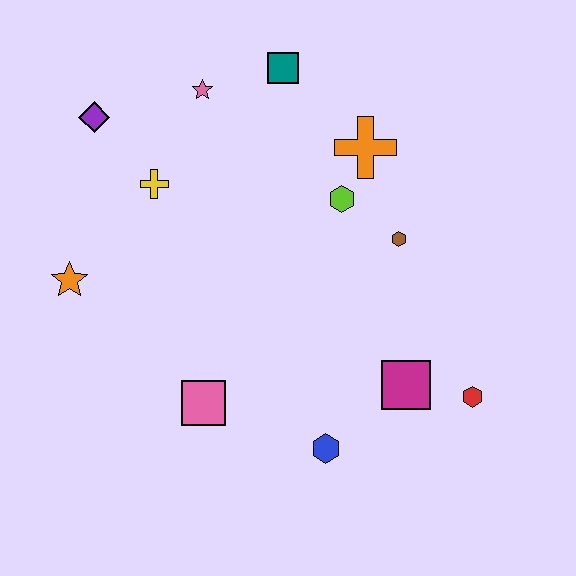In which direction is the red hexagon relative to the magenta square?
The red hexagon is to the right of the magenta square.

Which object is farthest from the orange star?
The red hexagon is farthest from the orange star.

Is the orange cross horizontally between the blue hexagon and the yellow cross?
No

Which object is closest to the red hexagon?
The magenta square is closest to the red hexagon.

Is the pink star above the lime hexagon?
Yes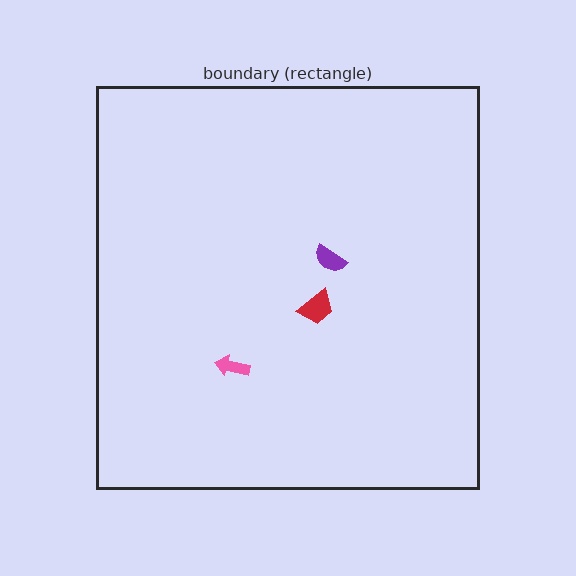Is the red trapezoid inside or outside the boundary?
Inside.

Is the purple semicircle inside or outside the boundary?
Inside.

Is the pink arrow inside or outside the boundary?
Inside.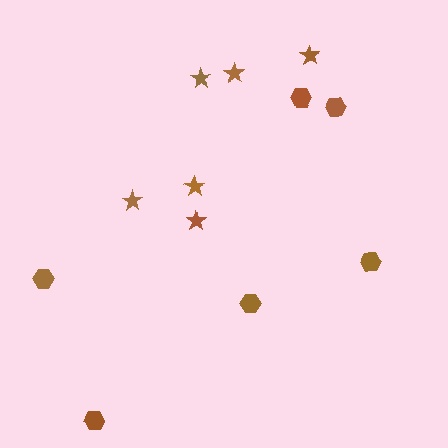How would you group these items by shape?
There are 2 groups: one group of stars (6) and one group of hexagons (6).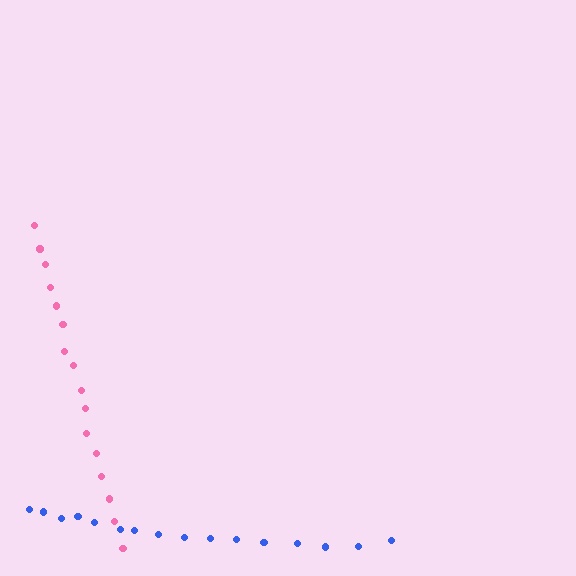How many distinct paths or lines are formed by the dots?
There are 2 distinct paths.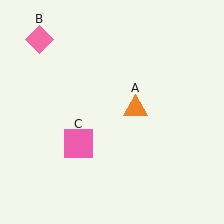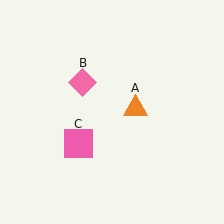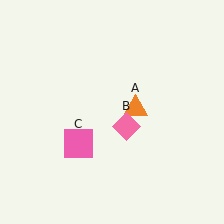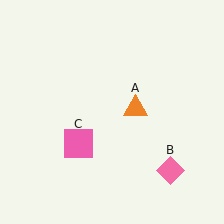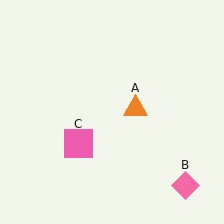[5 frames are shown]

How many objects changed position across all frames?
1 object changed position: pink diamond (object B).